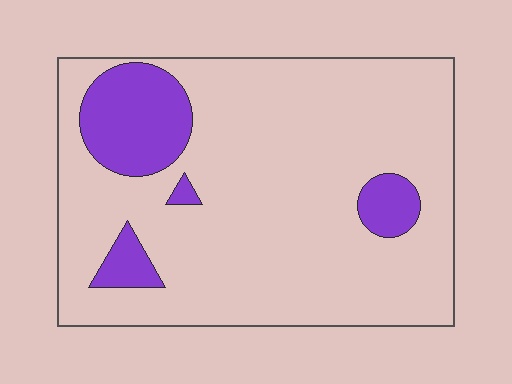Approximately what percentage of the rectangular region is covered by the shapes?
Approximately 15%.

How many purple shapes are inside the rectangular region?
4.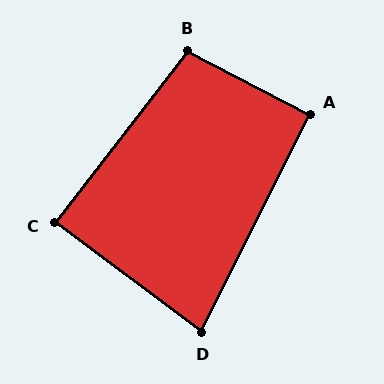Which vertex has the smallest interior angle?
D, at approximately 80 degrees.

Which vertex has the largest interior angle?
B, at approximately 100 degrees.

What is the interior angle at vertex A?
Approximately 91 degrees (approximately right).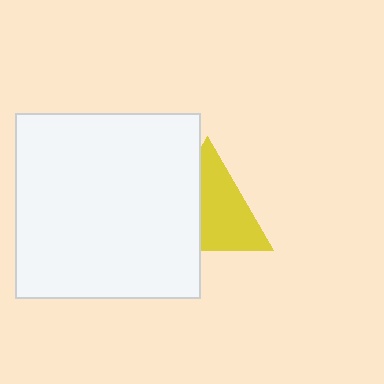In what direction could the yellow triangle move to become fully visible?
The yellow triangle could move right. That would shift it out from behind the white square entirely.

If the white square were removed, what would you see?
You would see the complete yellow triangle.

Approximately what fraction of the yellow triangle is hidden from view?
Roughly 41% of the yellow triangle is hidden behind the white square.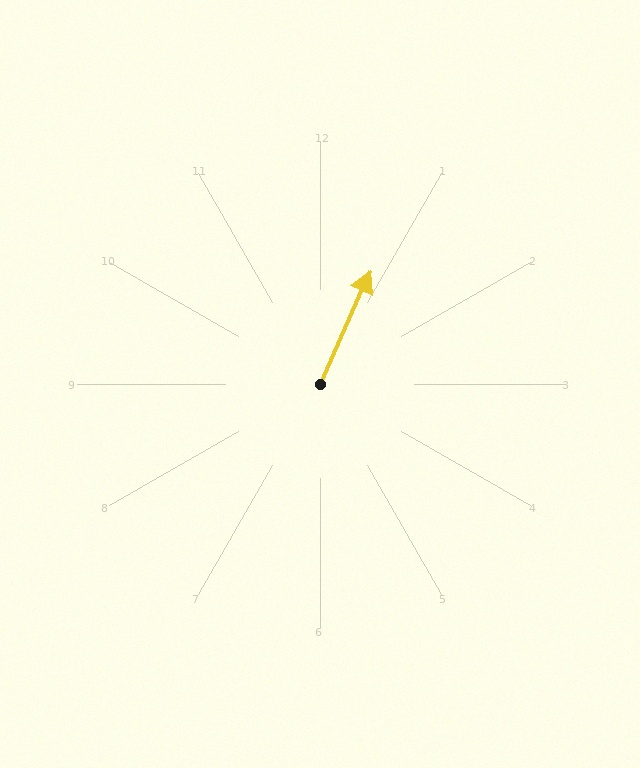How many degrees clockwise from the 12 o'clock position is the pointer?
Approximately 24 degrees.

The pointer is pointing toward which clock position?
Roughly 1 o'clock.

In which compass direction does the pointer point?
Northeast.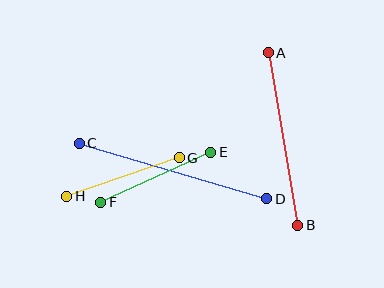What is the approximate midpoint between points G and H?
The midpoint is at approximately (123, 177) pixels.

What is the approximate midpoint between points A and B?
The midpoint is at approximately (283, 139) pixels.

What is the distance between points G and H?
The distance is approximately 119 pixels.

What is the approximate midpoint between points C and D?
The midpoint is at approximately (173, 171) pixels.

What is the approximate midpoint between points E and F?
The midpoint is at approximately (156, 177) pixels.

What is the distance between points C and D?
The distance is approximately 195 pixels.